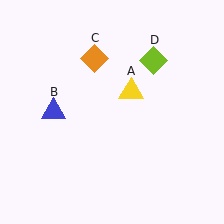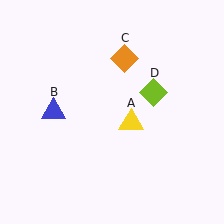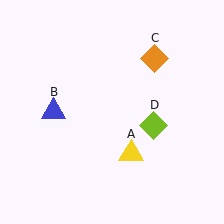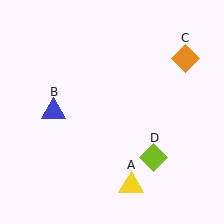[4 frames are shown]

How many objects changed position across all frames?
3 objects changed position: yellow triangle (object A), orange diamond (object C), lime diamond (object D).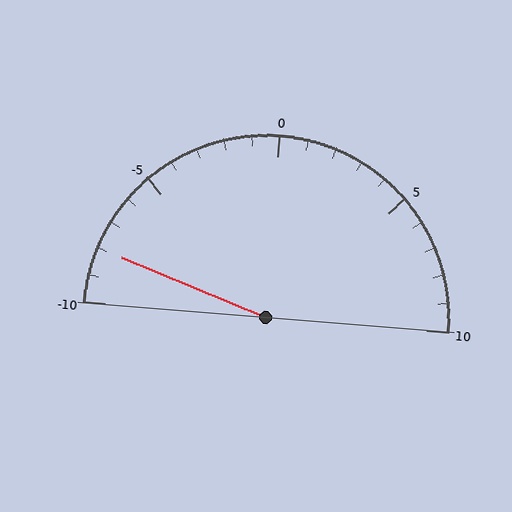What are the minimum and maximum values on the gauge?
The gauge ranges from -10 to 10.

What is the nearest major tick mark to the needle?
The nearest major tick mark is -10.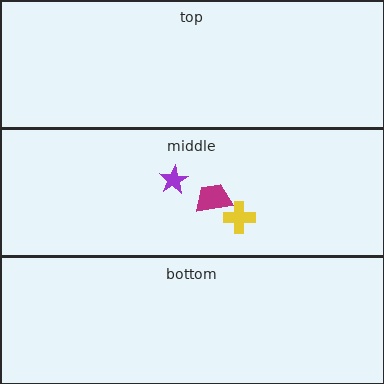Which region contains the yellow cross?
The middle region.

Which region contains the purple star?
The middle region.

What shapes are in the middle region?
The yellow cross, the purple star, the magenta trapezoid.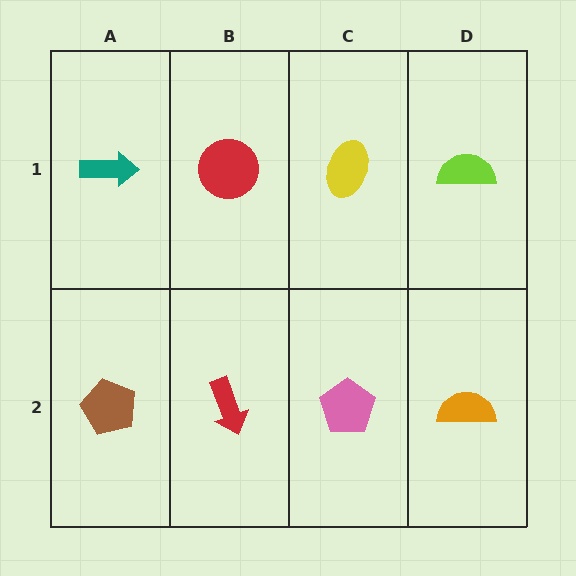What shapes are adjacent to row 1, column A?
A brown pentagon (row 2, column A), a red circle (row 1, column B).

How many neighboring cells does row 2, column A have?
2.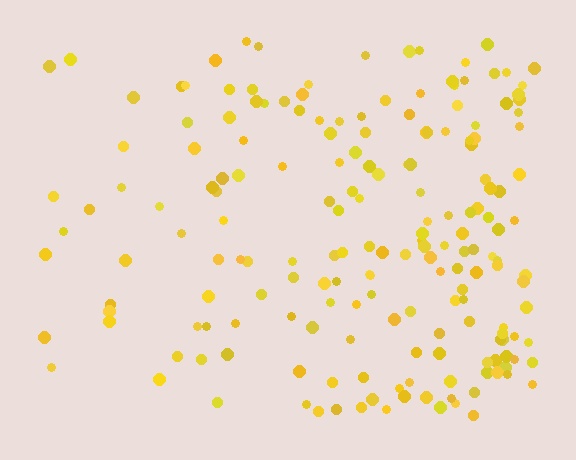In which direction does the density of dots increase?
From left to right, with the right side densest.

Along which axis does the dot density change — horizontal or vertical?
Horizontal.